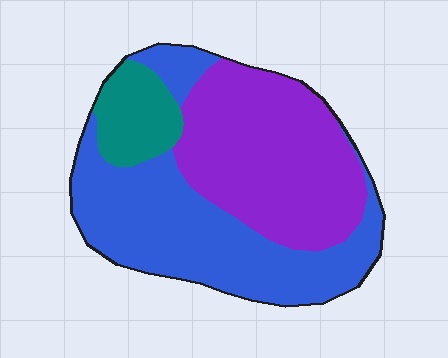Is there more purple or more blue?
Blue.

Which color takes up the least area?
Teal, at roughly 10%.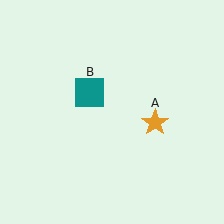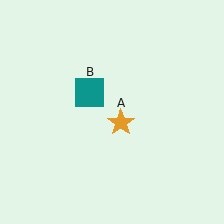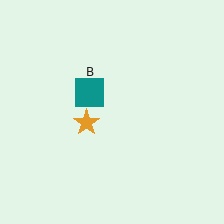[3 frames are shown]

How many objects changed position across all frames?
1 object changed position: orange star (object A).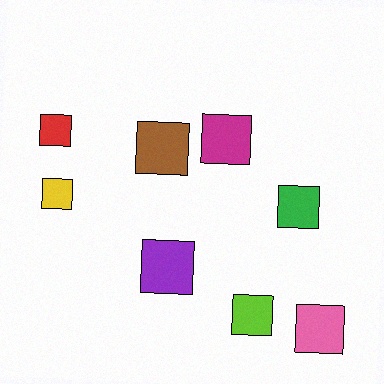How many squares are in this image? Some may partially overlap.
There are 8 squares.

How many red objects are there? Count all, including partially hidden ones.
There is 1 red object.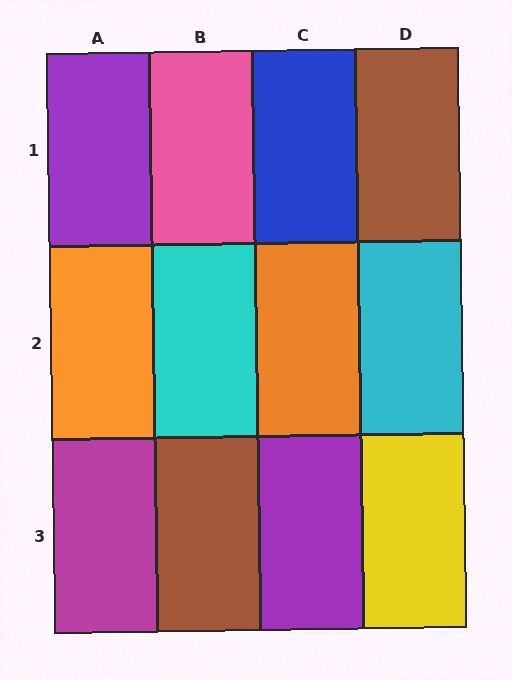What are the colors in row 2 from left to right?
Orange, cyan, orange, cyan.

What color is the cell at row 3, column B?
Brown.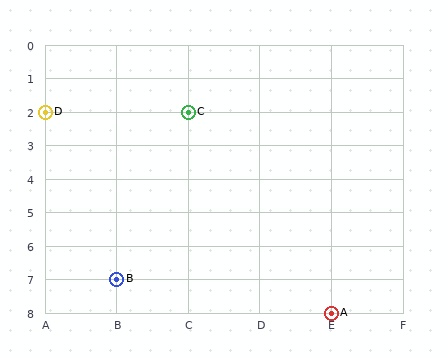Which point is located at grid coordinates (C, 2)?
Point C is at (C, 2).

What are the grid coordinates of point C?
Point C is at grid coordinates (C, 2).